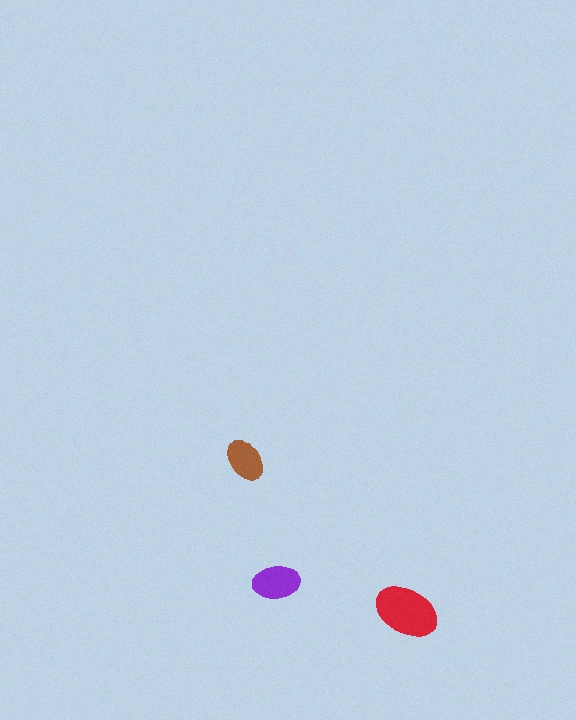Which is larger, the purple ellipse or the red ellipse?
The red one.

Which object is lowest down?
The red ellipse is bottommost.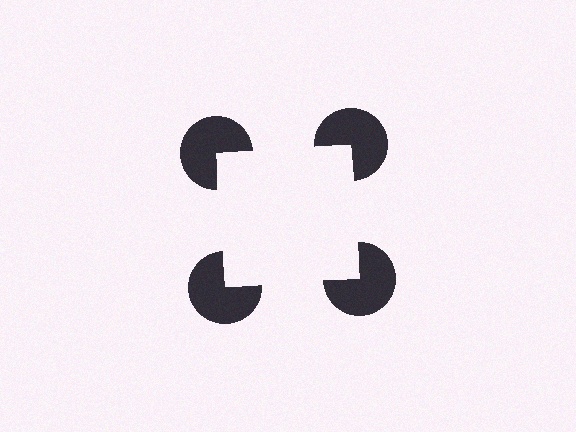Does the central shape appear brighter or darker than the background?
It typically appears slightly brighter than the background, even though no actual brightness change is drawn.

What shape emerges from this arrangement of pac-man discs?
An illusory square — its edges are inferred from the aligned wedge cuts in the pac-man discs, not physically drawn.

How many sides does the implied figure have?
4 sides.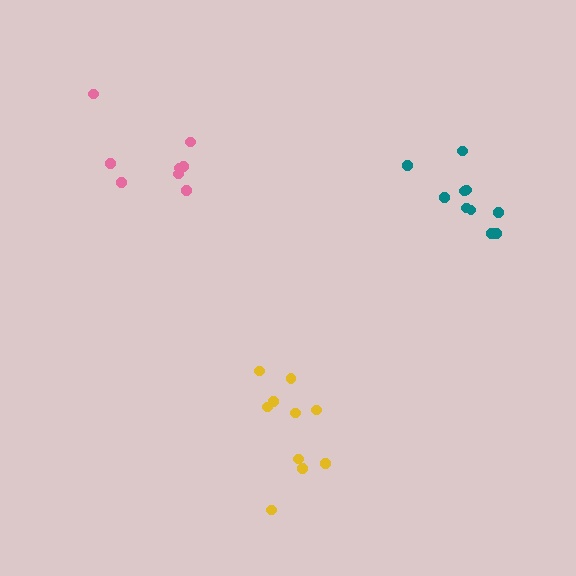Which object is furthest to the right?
The teal cluster is rightmost.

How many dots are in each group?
Group 1: 10 dots, Group 2: 8 dots, Group 3: 10 dots (28 total).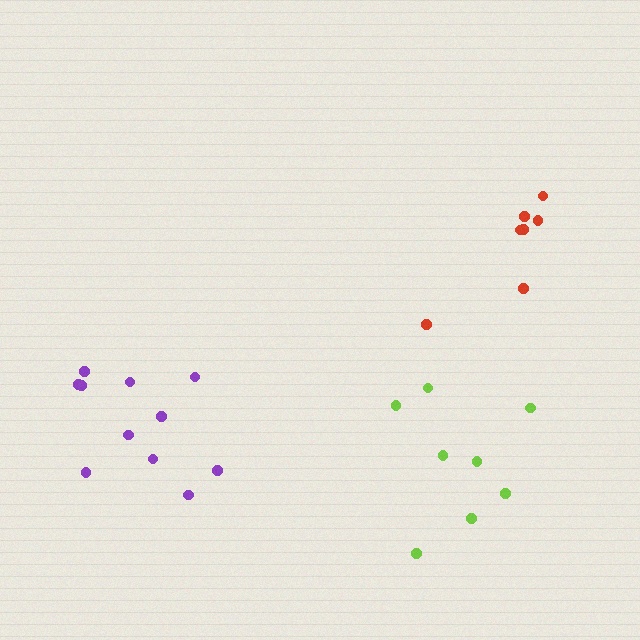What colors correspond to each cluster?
The clusters are colored: lime, purple, red.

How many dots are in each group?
Group 1: 8 dots, Group 2: 11 dots, Group 3: 7 dots (26 total).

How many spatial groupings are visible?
There are 3 spatial groupings.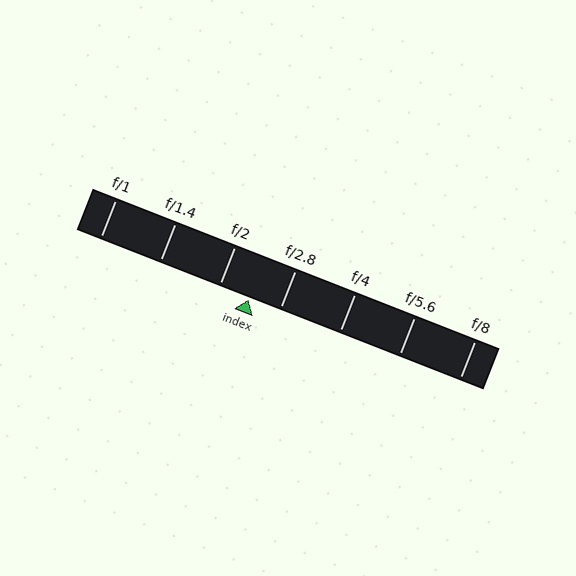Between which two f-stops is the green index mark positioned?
The index mark is between f/2 and f/2.8.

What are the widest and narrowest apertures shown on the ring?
The widest aperture shown is f/1 and the narrowest is f/8.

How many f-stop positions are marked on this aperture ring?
There are 7 f-stop positions marked.